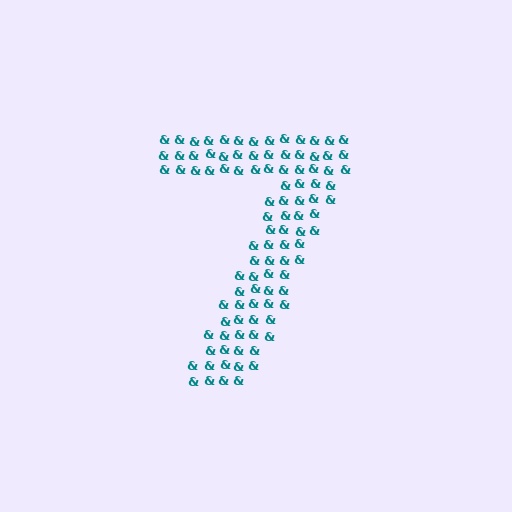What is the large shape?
The large shape is the digit 7.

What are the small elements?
The small elements are ampersands.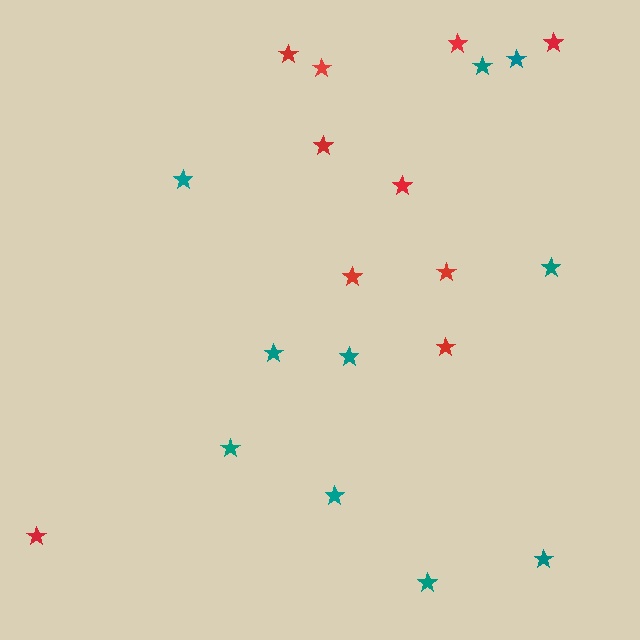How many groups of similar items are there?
There are 2 groups: one group of red stars (10) and one group of teal stars (10).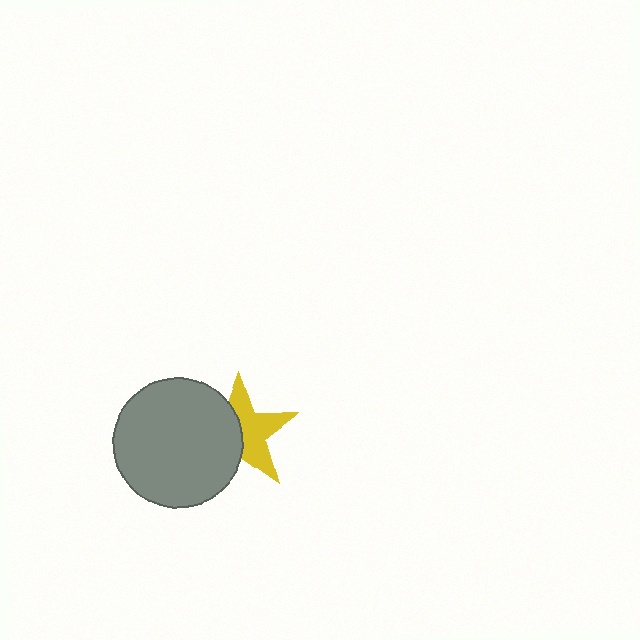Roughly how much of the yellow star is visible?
About half of it is visible (roughly 54%).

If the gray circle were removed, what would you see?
You would see the complete yellow star.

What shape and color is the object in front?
The object in front is a gray circle.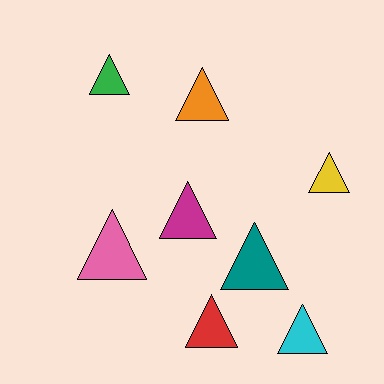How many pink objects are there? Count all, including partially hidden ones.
There is 1 pink object.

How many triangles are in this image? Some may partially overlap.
There are 8 triangles.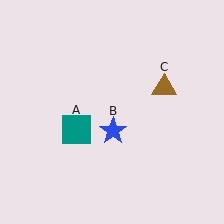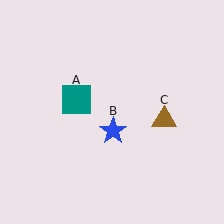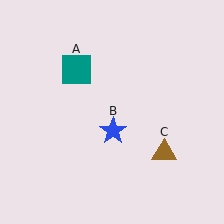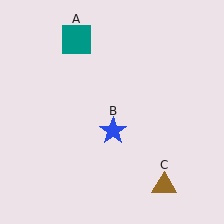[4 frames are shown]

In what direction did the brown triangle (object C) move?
The brown triangle (object C) moved down.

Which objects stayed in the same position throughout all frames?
Blue star (object B) remained stationary.